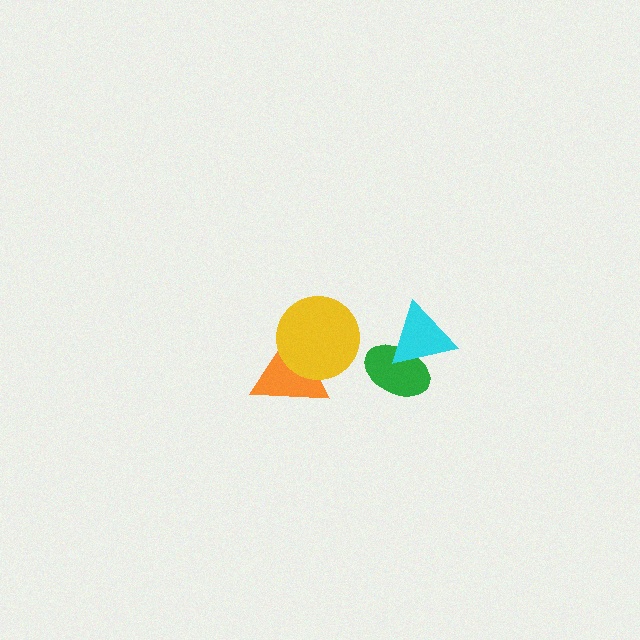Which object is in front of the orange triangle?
The yellow circle is in front of the orange triangle.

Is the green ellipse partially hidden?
Yes, it is partially covered by another shape.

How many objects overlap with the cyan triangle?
1 object overlaps with the cyan triangle.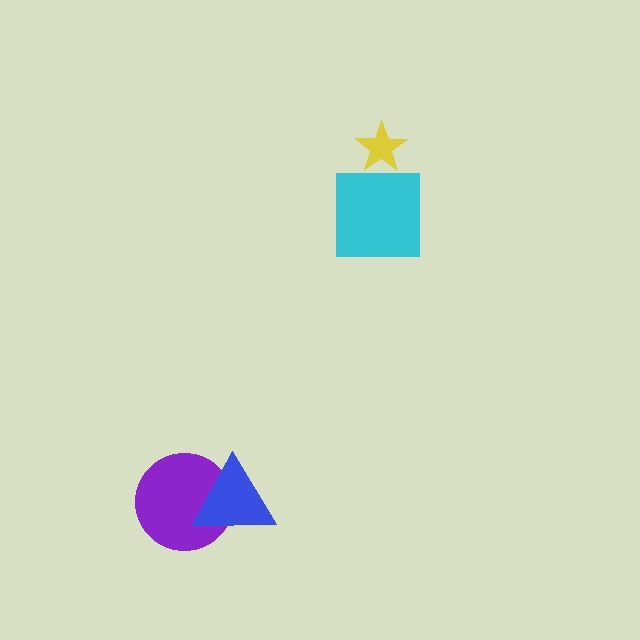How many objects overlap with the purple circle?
1 object overlaps with the purple circle.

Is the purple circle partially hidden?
Yes, it is partially covered by another shape.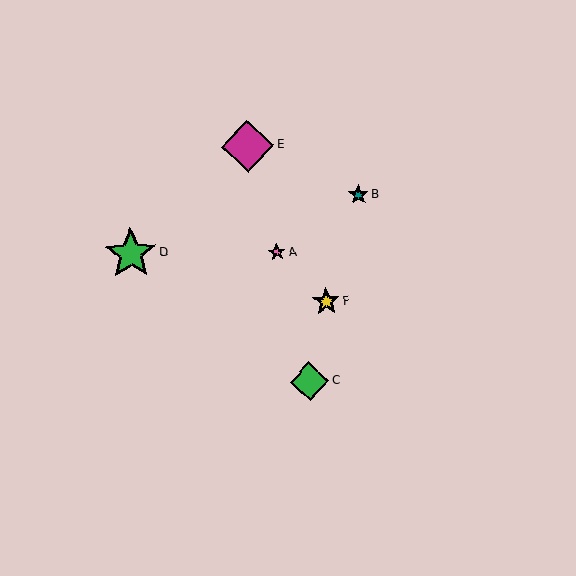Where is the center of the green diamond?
The center of the green diamond is at (309, 381).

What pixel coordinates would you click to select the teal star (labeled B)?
Click at (358, 195) to select the teal star B.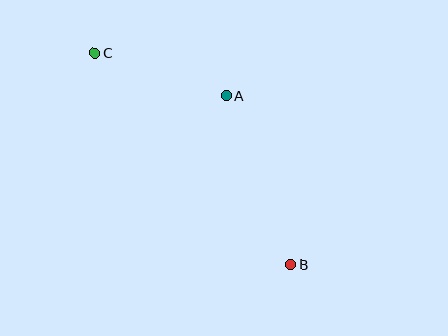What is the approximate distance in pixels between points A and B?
The distance between A and B is approximately 180 pixels.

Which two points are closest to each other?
Points A and C are closest to each other.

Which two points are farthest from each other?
Points B and C are farthest from each other.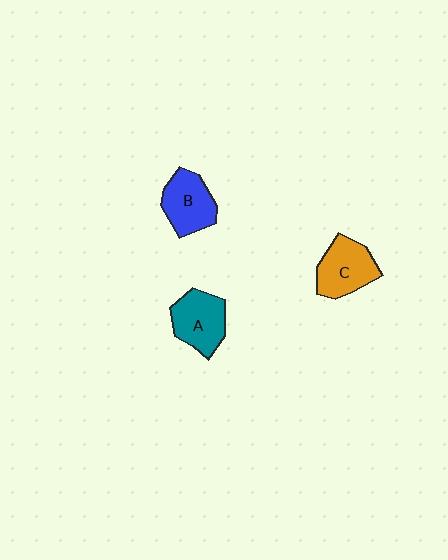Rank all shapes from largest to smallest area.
From largest to smallest: C (orange), A (teal), B (blue).